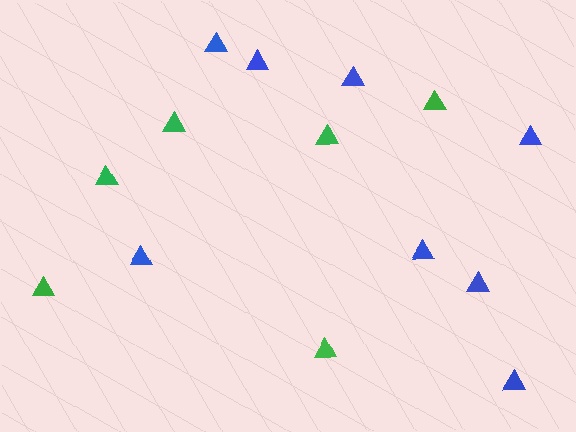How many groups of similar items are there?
There are 2 groups: one group of blue triangles (8) and one group of green triangles (6).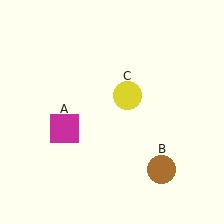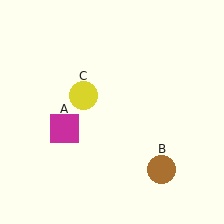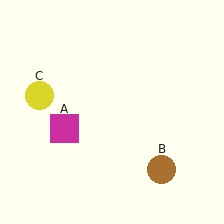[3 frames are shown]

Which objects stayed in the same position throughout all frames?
Magenta square (object A) and brown circle (object B) remained stationary.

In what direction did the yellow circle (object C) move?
The yellow circle (object C) moved left.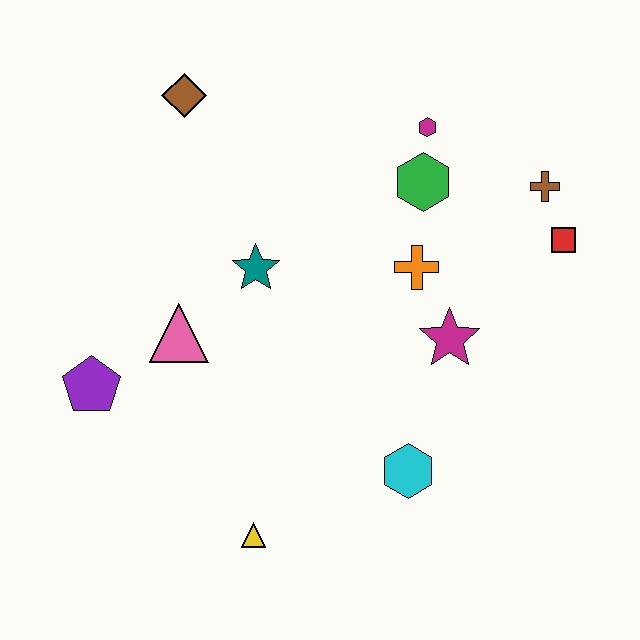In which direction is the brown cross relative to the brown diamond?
The brown cross is to the right of the brown diamond.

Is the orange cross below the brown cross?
Yes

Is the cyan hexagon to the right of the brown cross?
No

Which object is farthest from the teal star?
The red square is farthest from the teal star.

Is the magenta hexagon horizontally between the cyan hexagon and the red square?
Yes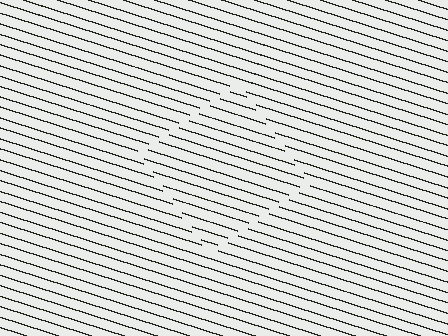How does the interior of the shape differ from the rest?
The interior of the shape contains the same grating, shifted by half a period — the contour is defined by the phase discontinuity where line-ends from the inner and outer gratings abut.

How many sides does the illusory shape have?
4 sides — the line-ends trace a square.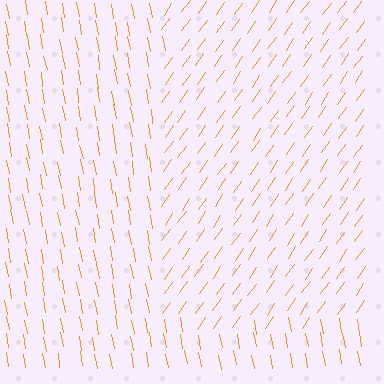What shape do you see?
I see a rectangle.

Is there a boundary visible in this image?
Yes, there is a texture boundary formed by a change in line orientation.